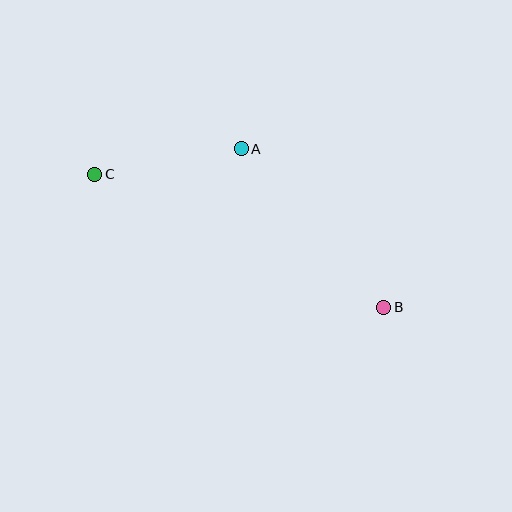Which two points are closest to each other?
Points A and C are closest to each other.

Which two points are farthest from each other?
Points B and C are farthest from each other.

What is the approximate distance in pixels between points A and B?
The distance between A and B is approximately 213 pixels.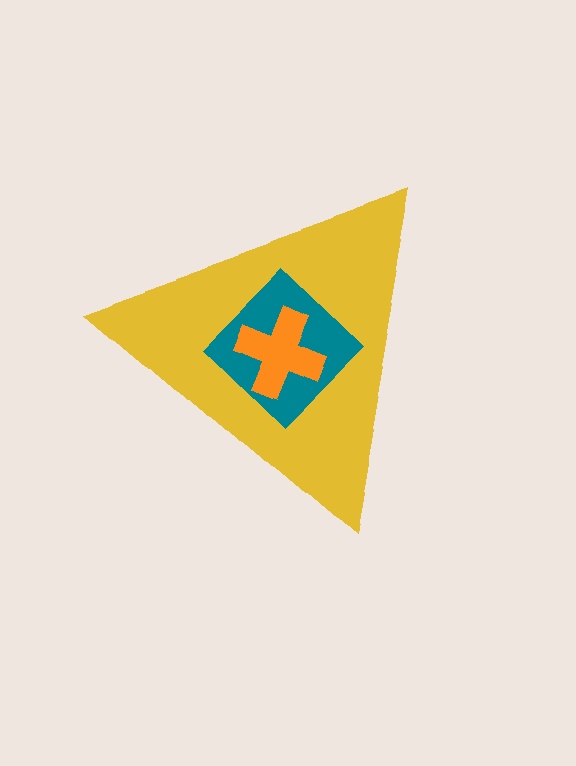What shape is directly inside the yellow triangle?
The teal diamond.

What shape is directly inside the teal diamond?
The orange cross.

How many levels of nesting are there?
3.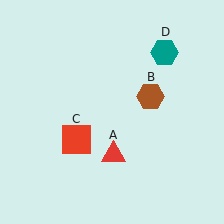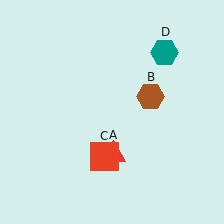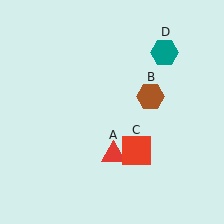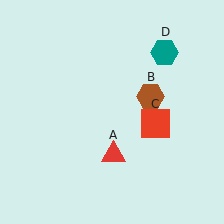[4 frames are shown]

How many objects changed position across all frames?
1 object changed position: red square (object C).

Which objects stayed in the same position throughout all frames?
Red triangle (object A) and brown hexagon (object B) and teal hexagon (object D) remained stationary.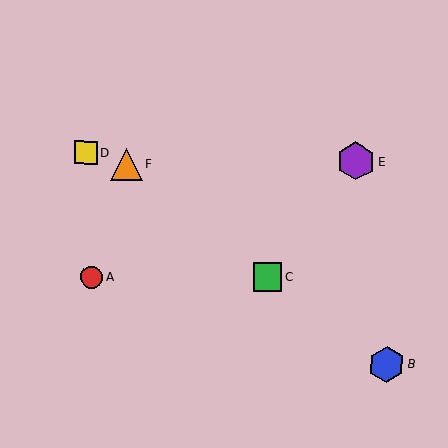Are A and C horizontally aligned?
Yes, both are at y≈277.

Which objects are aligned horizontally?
Objects A, C are aligned horizontally.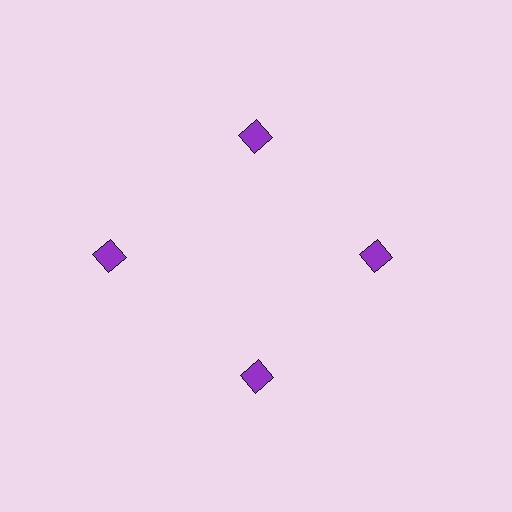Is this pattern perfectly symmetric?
No. The 4 purple squares are arranged in a ring, but one element near the 9 o'clock position is pushed outward from the center, breaking the 4-fold rotational symmetry.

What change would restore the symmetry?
The symmetry would be restored by moving it inward, back onto the ring so that all 4 squares sit at equal angles and equal distance from the center.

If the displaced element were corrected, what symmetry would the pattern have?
It would have 4-fold rotational symmetry — the pattern would map onto itself every 90 degrees.